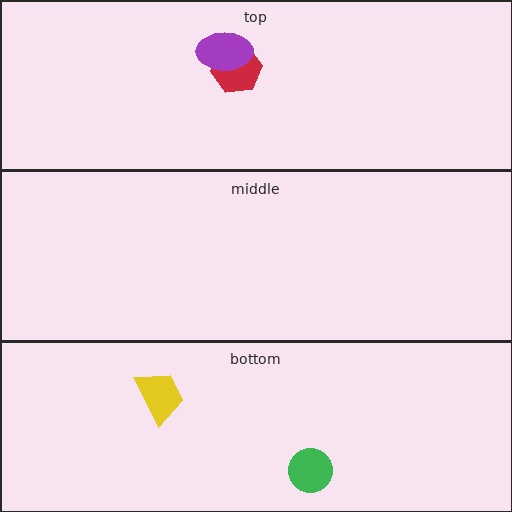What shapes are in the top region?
The red hexagon, the purple ellipse.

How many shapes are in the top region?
2.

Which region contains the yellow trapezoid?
The bottom region.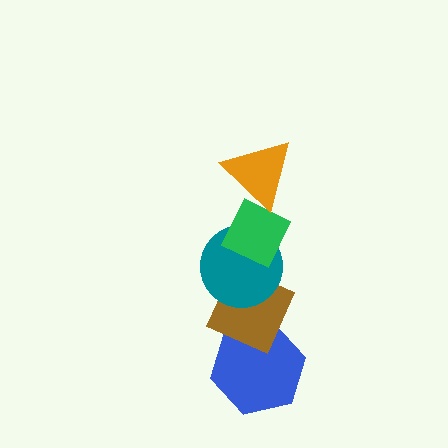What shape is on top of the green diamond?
The orange triangle is on top of the green diamond.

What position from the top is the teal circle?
The teal circle is 3rd from the top.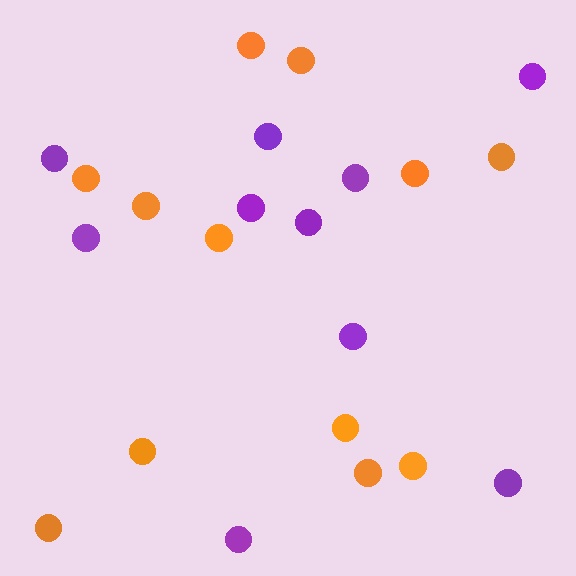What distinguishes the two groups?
There are 2 groups: one group of orange circles (12) and one group of purple circles (10).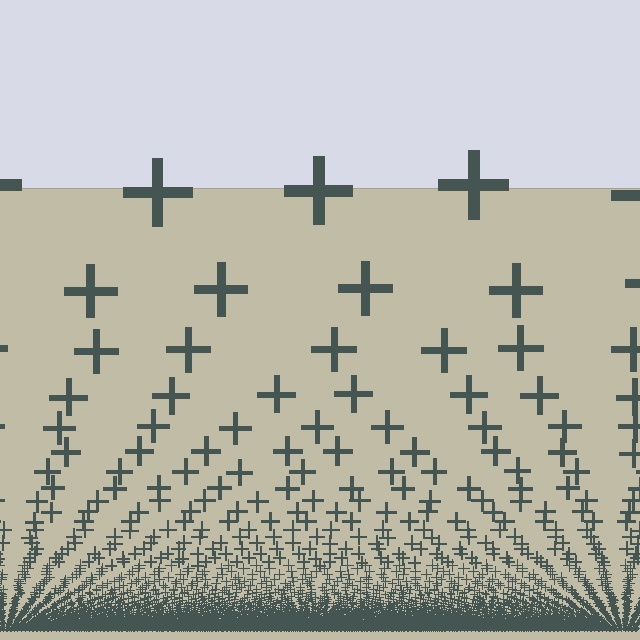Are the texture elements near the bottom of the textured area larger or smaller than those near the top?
Smaller. The gradient is inverted — elements near the bottom are smaller and denser.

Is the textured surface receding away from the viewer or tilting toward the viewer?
The surface appears to tilt toward the viewer. Texture elements get larger and sparser toward the top.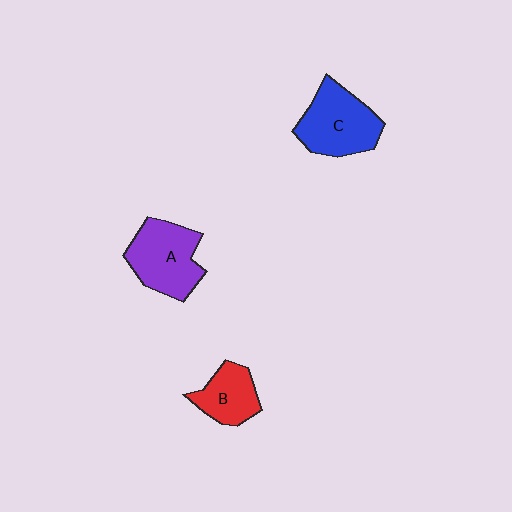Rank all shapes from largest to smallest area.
From largest to smallest: C (blue), A (purple), B (red).